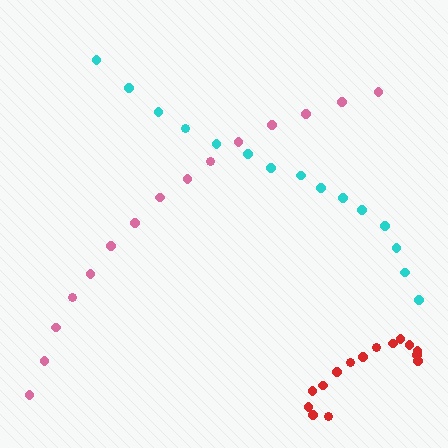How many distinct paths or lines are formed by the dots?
There are 3 distinct paths.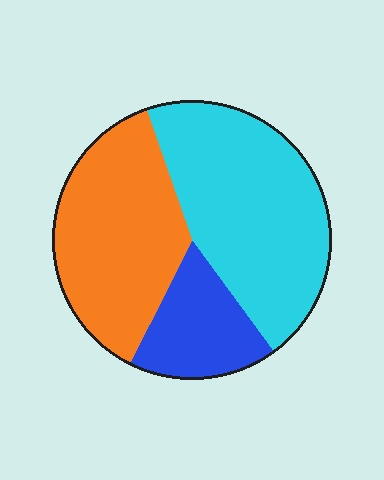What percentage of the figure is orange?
Orange covers roughly 35% of the figure.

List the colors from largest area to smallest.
From largest to smallest: cyan, orange, blue.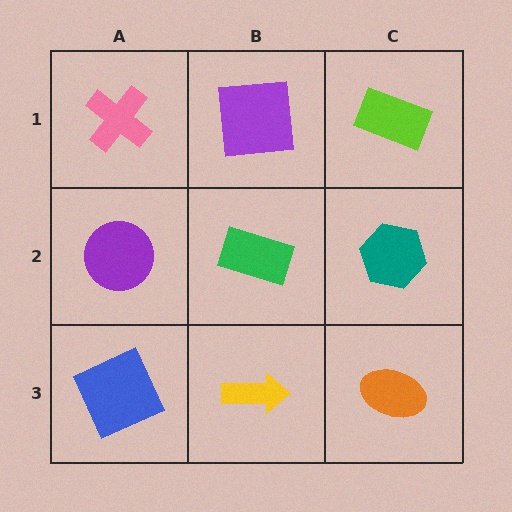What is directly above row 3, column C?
A teal hexagon.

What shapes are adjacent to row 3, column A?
A purple circle (row 2, column A), a yellow arrow (row 3, column B).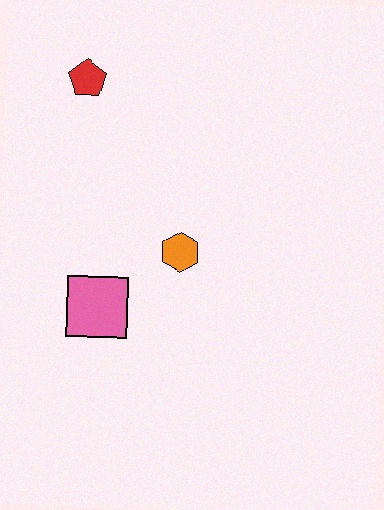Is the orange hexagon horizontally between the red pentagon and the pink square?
No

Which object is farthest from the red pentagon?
The pink square is farthest from the red pentagon.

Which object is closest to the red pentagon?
The orange hexagon is closest to the red pentagon.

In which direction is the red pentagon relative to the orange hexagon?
The red pentagon is above the orange hexagon.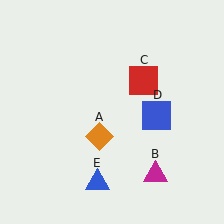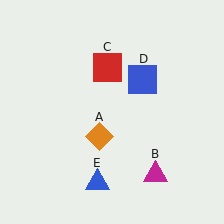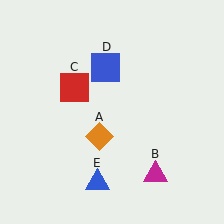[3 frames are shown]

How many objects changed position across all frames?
2 objects changed position: red square (object C), blue square (object D).